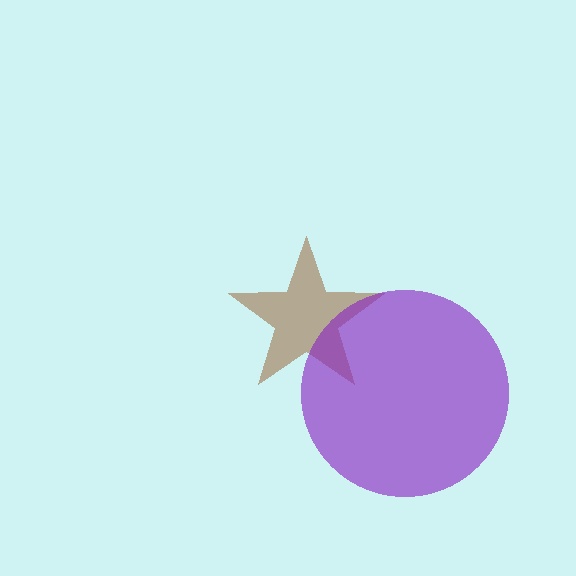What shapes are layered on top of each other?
The layered shapes are: a brown star, a purple circle.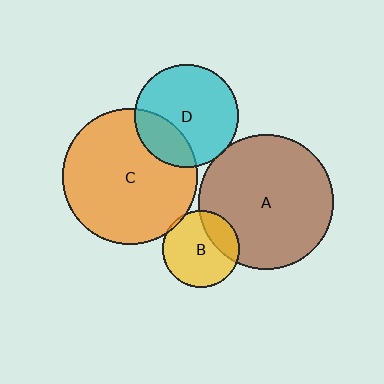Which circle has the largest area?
Circle C (orange).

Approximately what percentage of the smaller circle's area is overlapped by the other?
Approximately 25%.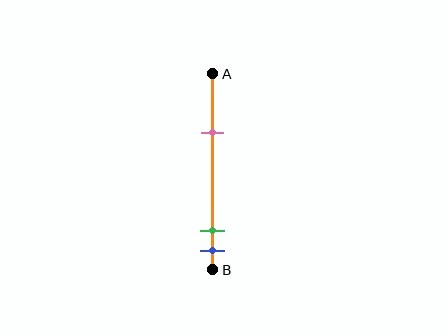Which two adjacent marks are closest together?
The green and blue marks are the closest adjacent pair.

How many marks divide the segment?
There are 3 marks dividing the segment.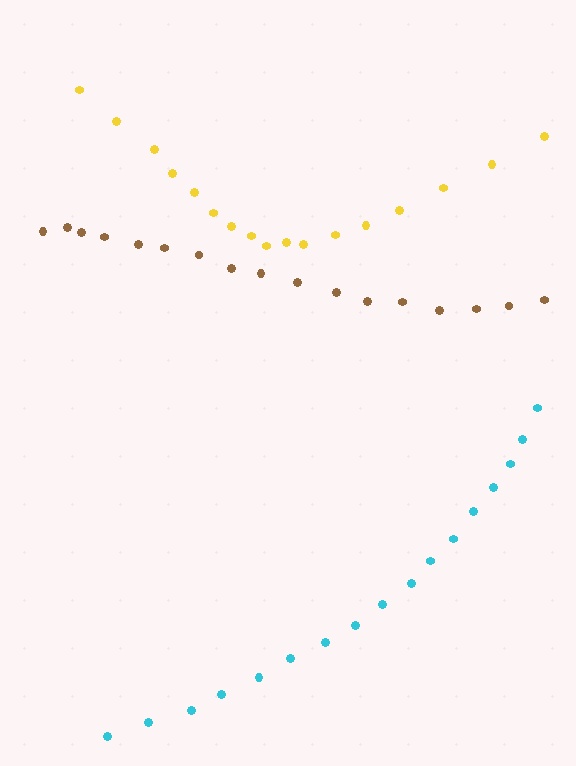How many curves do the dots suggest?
There are 3 distinct paths.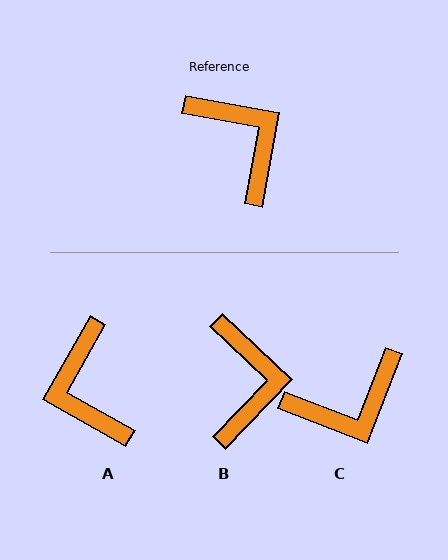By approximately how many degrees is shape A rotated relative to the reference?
Approximately 161 degrees counter-clockwise.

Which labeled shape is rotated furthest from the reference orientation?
A, about 161 degrees away.